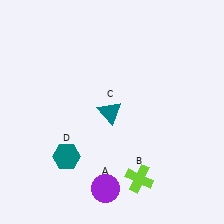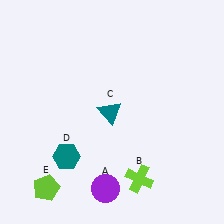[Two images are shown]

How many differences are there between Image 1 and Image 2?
There is 1 difference between the two images.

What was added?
A lime pentagon (E) was added in Image 2.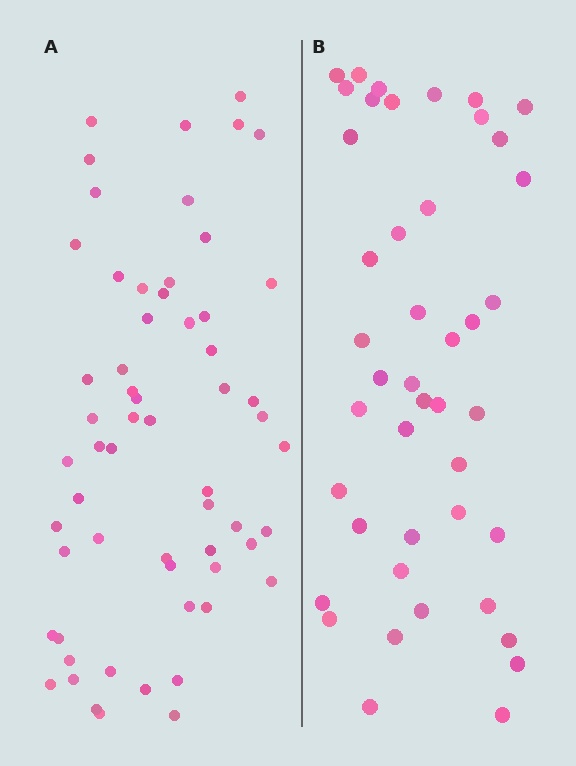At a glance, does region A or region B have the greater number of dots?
Region A (the left region) has more dots.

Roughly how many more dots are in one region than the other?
Region A has approximately 15 more dots than region B.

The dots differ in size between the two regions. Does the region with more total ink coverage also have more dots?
No. Region B has more total ink coverage because its dots are larger, but region A actually contains more individual dots. Total area can be misleading — the number of items is what matters here.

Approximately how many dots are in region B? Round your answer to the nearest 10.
About 40 dots. (The exact count is 44, which rounds to 40.)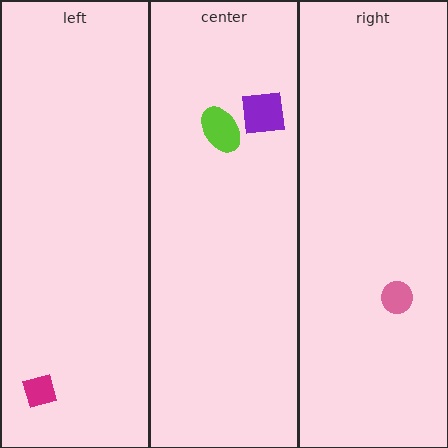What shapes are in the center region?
The lime ellipse, the purple square.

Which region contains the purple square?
The center region.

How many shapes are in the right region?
1.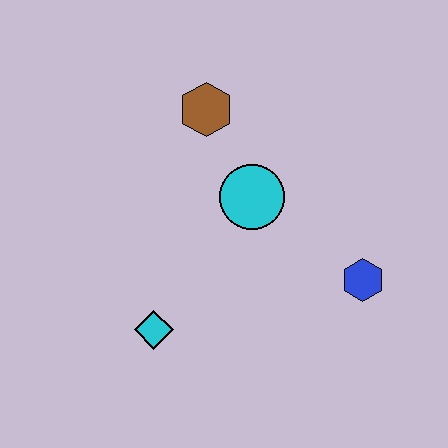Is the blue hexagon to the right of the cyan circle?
Yes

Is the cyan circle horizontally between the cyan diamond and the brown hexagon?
No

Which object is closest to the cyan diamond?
The cyan circle is closest to the cyan diamond.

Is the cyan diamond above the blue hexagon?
No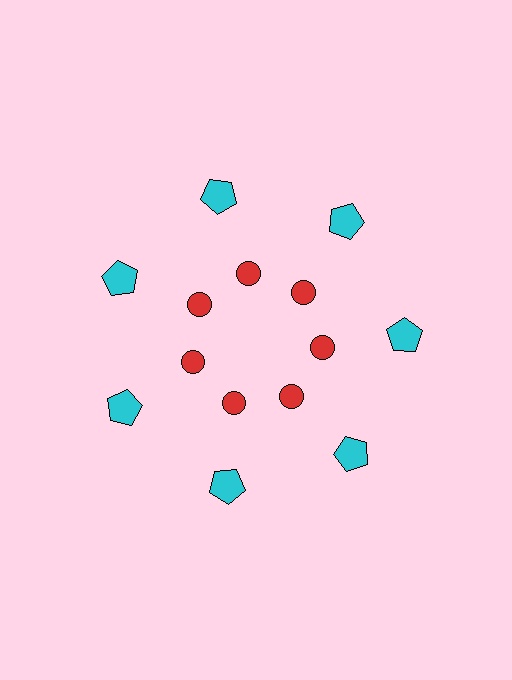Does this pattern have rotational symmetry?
Yes, this pattern has 7-fold rotational symmetry. It looks the same after rotating 51 degrees around the center.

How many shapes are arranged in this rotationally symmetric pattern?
There are 14 shapes, arranged in 7 groups of 2.